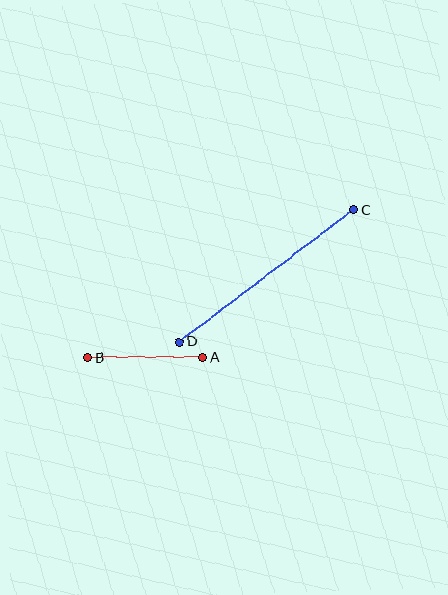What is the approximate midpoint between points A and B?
The midpoint is at approximately (146, 358) pixels.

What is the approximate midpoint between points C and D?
The midpoint is at approximately (266, 276) pixels.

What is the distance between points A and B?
The distance is approximately 115 pixels.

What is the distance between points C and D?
The distance is approximately 218 pixels.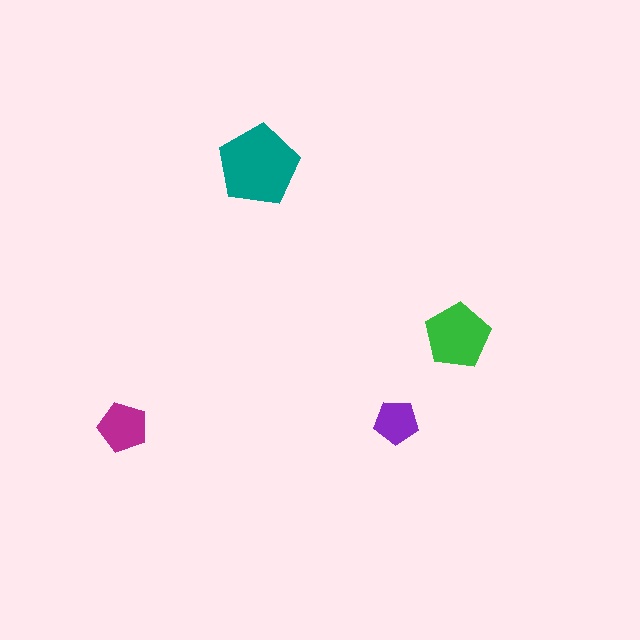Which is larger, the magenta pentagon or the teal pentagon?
The teal one.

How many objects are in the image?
There are 4 objects in the image.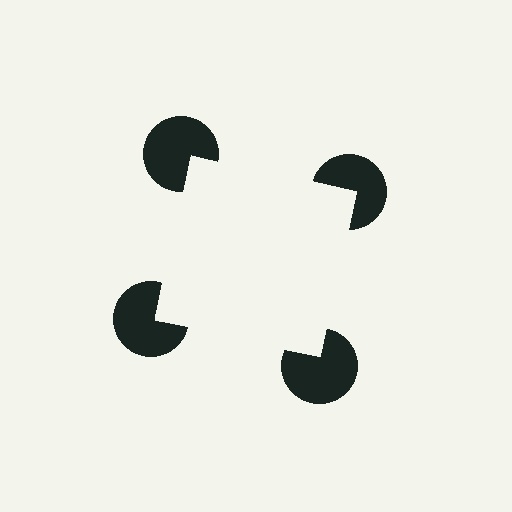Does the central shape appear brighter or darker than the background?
It typically appears slightly brighter than the background, even though no actual brightness change is drawn.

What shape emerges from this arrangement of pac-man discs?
An illusory square — its edges are inferred from the aligned wedge cuts in the pac-man discs, not physically drawn.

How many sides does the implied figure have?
4 sides.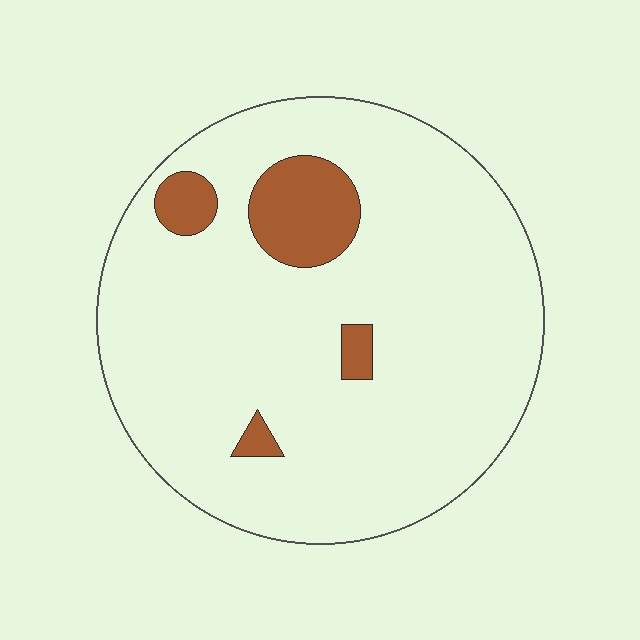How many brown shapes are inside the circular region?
4.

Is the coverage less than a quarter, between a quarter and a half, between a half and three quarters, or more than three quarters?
Less than a quarter.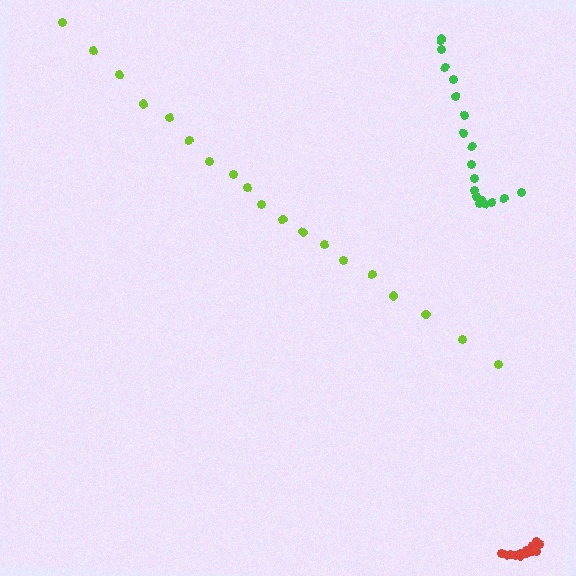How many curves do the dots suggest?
There are 3 distinct paths.